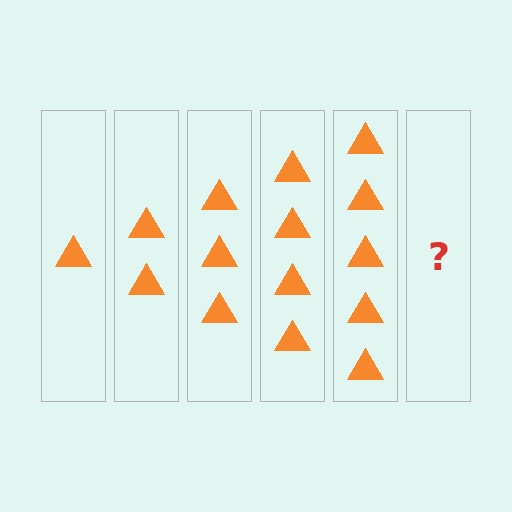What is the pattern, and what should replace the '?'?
The pattern is that each step adds one more triangle. The '?' should be 6 triangles.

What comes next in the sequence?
The next element should be 6 triangles.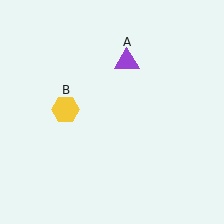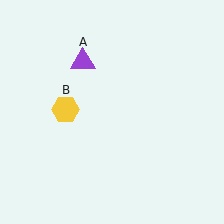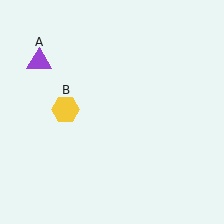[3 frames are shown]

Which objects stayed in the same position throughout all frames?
Yellow hexagon (object B) remained stationary.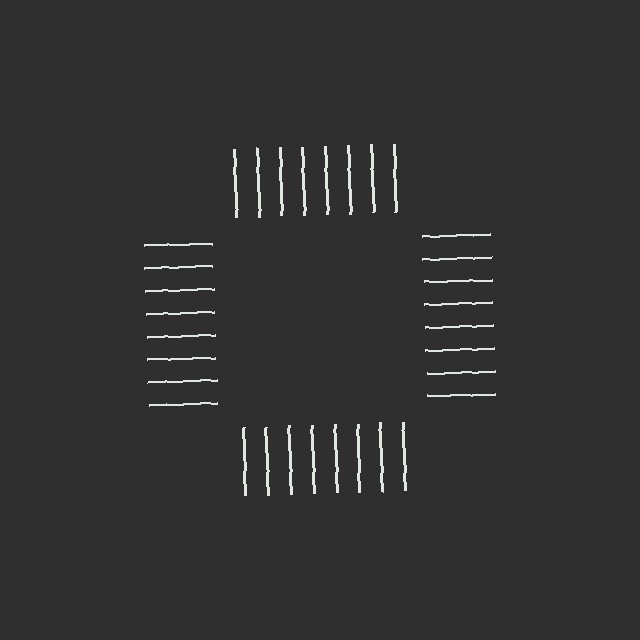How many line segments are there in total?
32 — 8 along each of the 4 edges.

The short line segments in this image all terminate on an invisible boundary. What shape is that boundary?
An illusory square — the line segments terminate on its edges but no continuous stroke is drawn.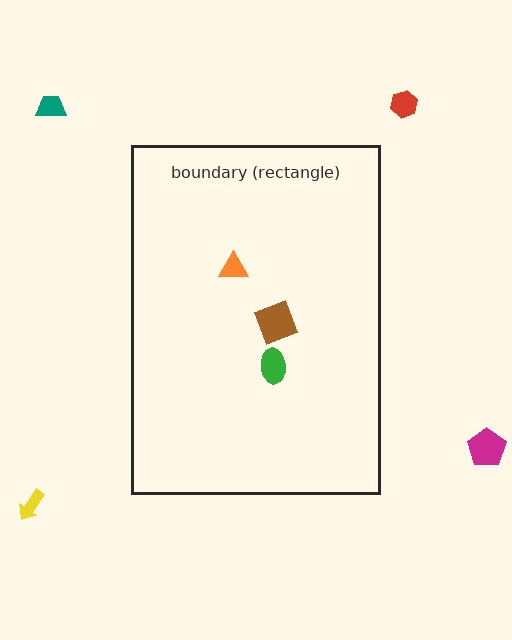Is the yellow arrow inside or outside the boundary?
Outside.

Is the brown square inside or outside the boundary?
Inside.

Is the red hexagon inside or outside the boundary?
Outside.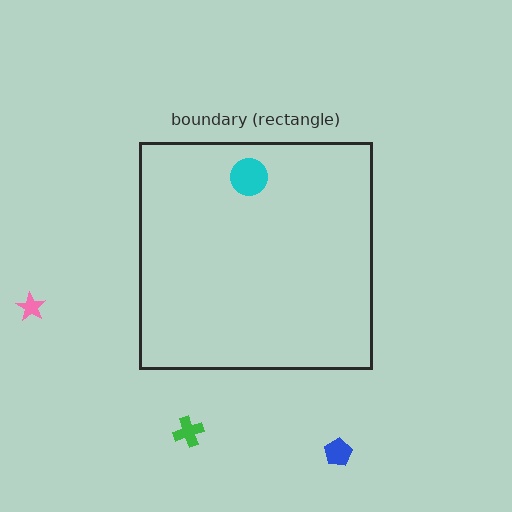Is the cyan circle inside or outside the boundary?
Inside.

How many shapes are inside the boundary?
1 inside, 3 outside.